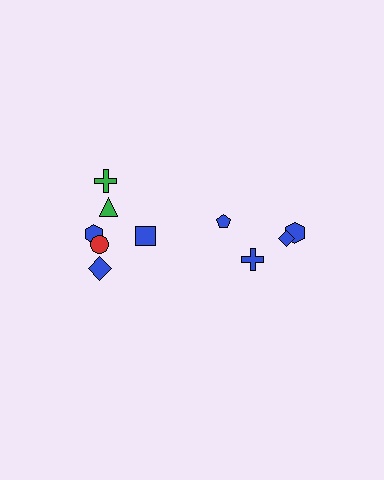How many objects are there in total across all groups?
There are 10 objects.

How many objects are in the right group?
There are 4 objects.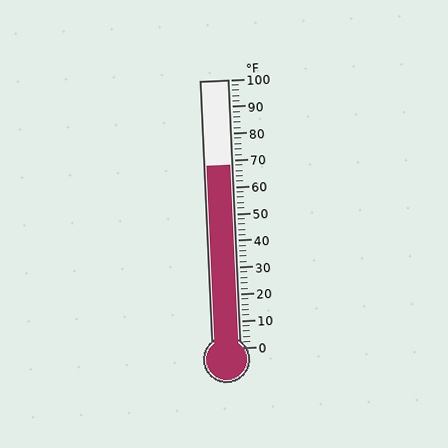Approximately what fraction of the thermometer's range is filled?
The thermometer is filled to approximately 70% of its range.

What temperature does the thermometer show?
The thermometer shows approximately 68°F.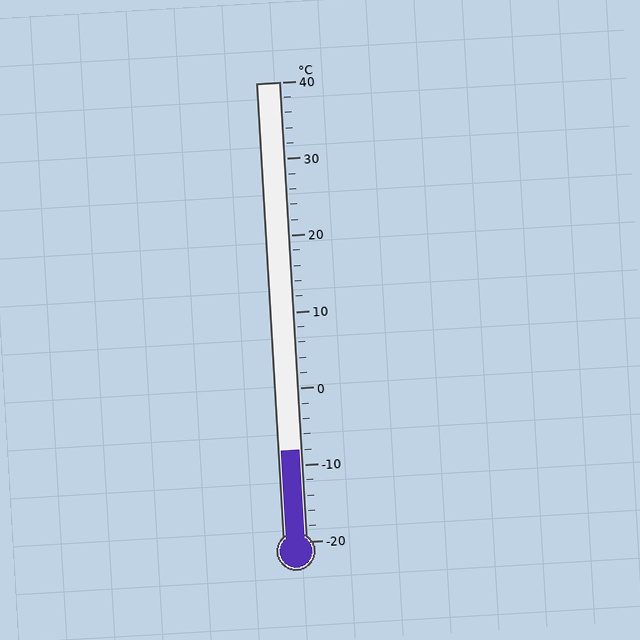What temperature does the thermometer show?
The thermometer shows approximately -8°C.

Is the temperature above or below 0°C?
The temperature is below 0°C.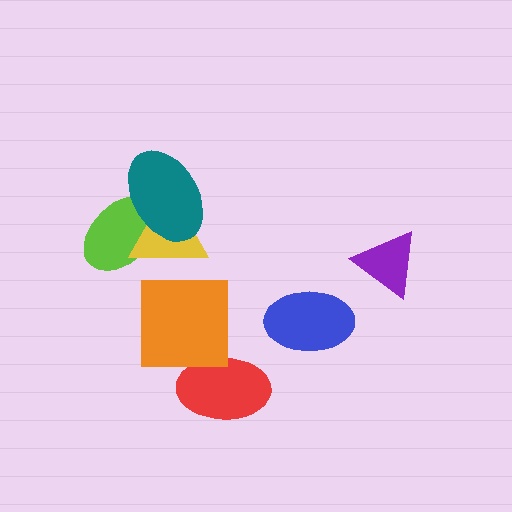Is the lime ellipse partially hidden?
Yes, it is partially covered by another shape.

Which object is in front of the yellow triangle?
The teal ellipse is in front of the yellow triangle.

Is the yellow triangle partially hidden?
Yes, it is partially covered by another shape.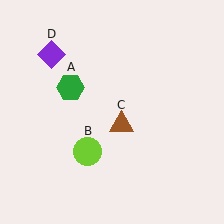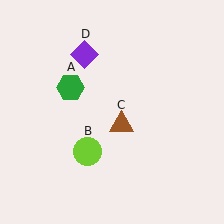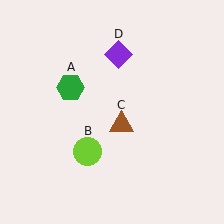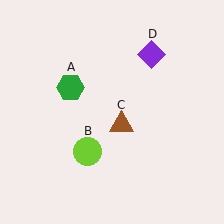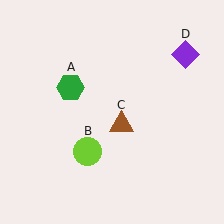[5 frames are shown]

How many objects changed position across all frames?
1 object changed position: purple diamond (object D).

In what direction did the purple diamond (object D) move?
The purple diamond (object D) moved right.